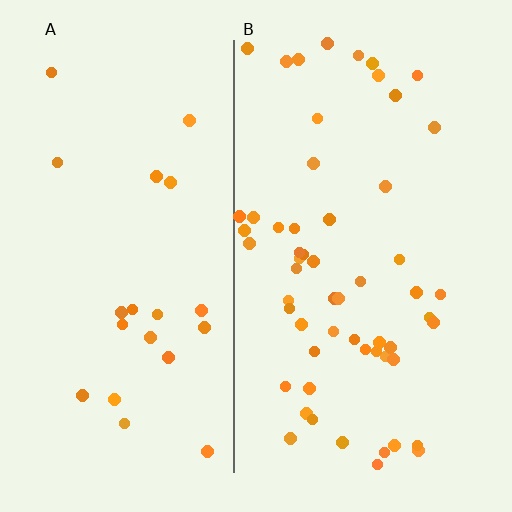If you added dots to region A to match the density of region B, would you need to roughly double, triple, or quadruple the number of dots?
Approximately triple.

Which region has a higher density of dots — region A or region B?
B (the right).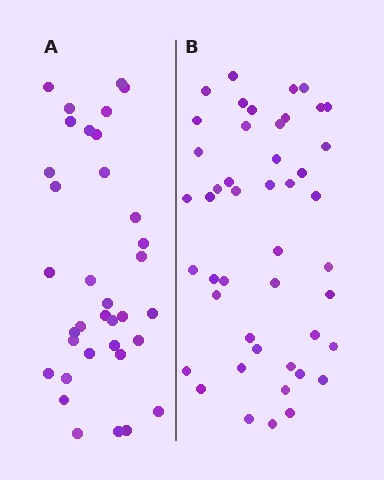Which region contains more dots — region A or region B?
Region B (the right region) has more dots.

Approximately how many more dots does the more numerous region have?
Region B has roughly 12 or so more dots than region A.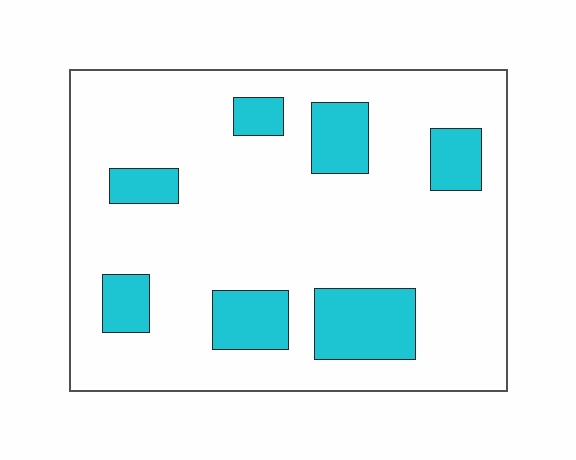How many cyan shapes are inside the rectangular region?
7.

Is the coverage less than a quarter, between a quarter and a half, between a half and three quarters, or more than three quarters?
Less than a quarter.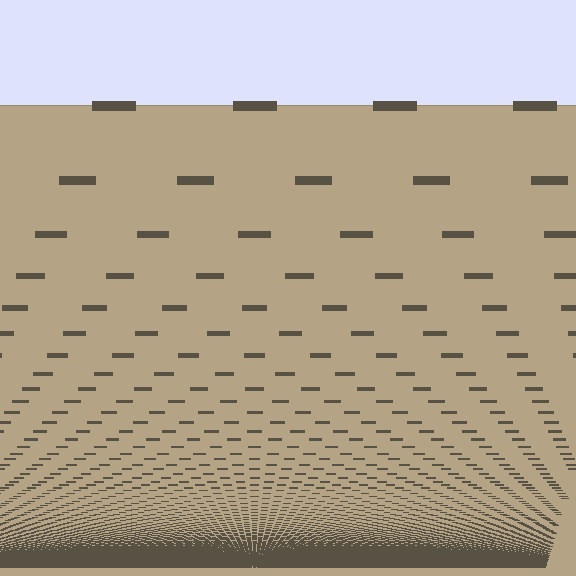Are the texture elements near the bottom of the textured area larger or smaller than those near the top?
Smaller. The gradient is inverted — elements near the bottom are smaller and denser.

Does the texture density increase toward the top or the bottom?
Density increases toward the bottom.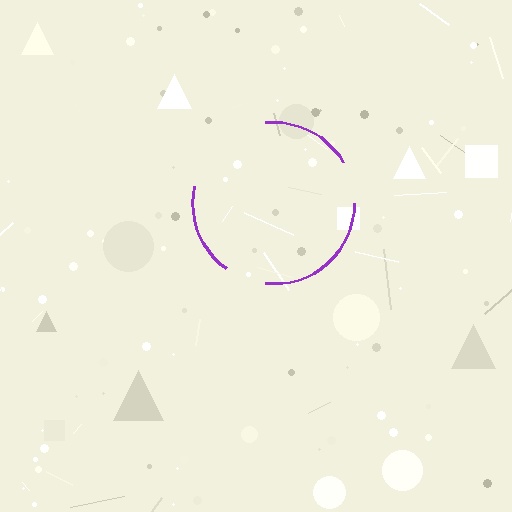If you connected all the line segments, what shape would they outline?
They would outline a circle.